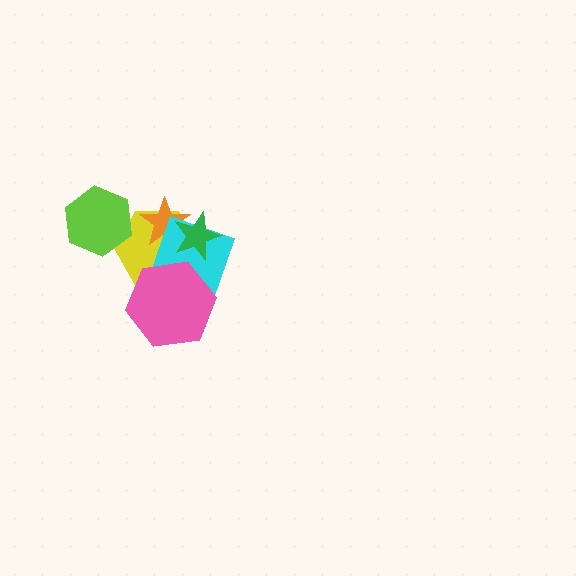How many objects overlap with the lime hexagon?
1 object overlaps with the lime hexagon.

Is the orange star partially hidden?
Yes, it is partially covered by another shape.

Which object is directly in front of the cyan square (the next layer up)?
The green star is directly in front of the cyan square.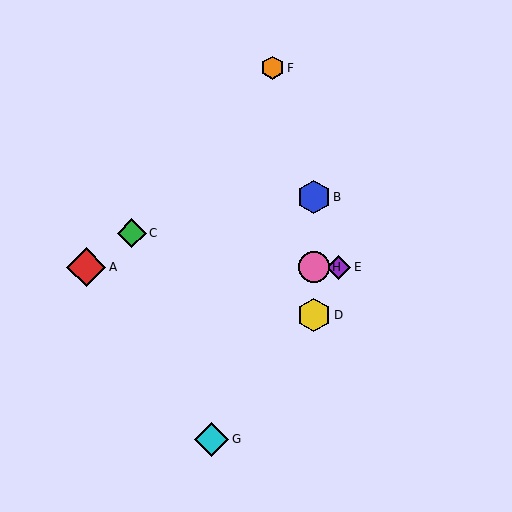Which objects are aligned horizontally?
Objects A, E, H are aligned horizontally.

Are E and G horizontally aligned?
No, E is at y≈267 and G is at y≈439.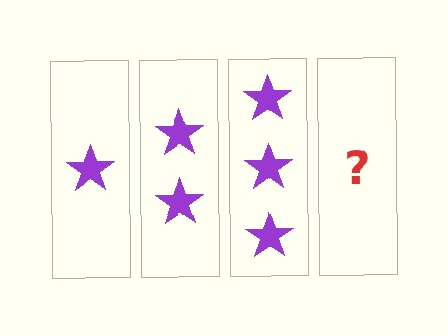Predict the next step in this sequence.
The next step is 4 stars.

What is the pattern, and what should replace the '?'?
The pattern is that each step adds one more star. The '?' should be 4 stars.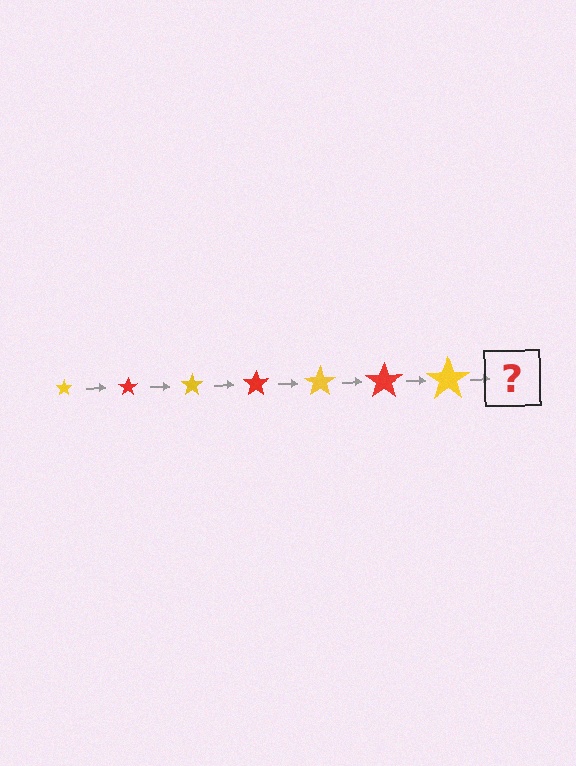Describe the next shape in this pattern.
It should be a red star, larger than the previous one.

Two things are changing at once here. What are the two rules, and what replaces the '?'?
The two rules are that the star grows larger each step and the color cycles through yellow and red. The '?' should be a red star, larger than the previous one.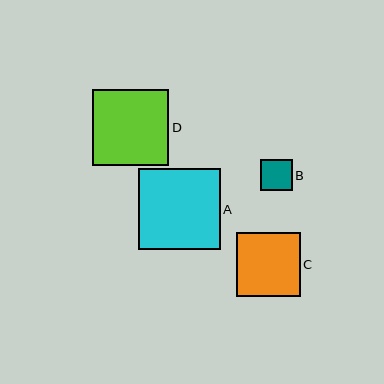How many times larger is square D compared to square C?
Square D is approximately 1.2 times the size of square C.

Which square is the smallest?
Square B is the smallest with a size of approximately 31 pixels.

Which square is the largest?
Square A is the largest with a size of approximately 82 pixels.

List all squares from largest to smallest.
From largest to smallest: A, D, C, B.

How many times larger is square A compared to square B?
Square A is approximately 2.6 times the size of square B.